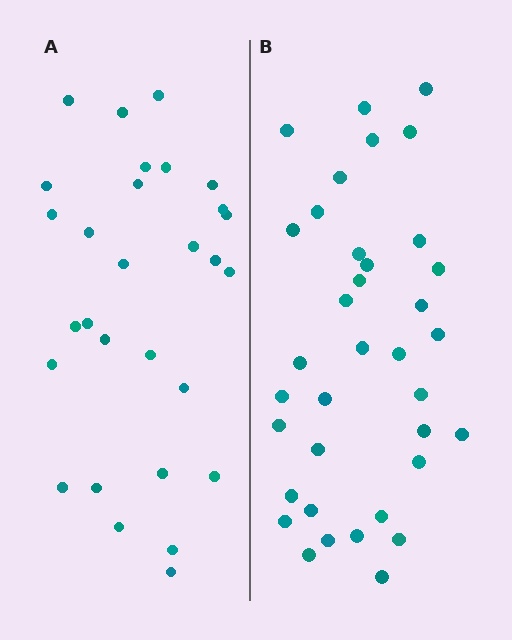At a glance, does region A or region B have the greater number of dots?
Region B (the right region) has more dots.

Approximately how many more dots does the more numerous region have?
Region B has roughly 8 or so more dots than region A.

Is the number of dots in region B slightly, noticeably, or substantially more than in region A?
Region B has only slightly more — the two regions are fairly close. The ratio is roughly 1.2 to 1.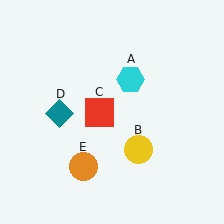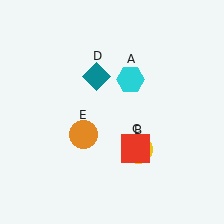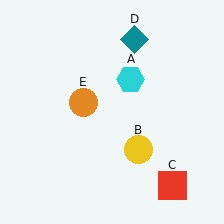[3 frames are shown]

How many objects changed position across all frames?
3 objects changed position: red square (object C), teal diamond (object D), orange circle (object E).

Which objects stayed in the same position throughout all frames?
Cyan hexagon (object A) and yellow circle (object B) remained stationary.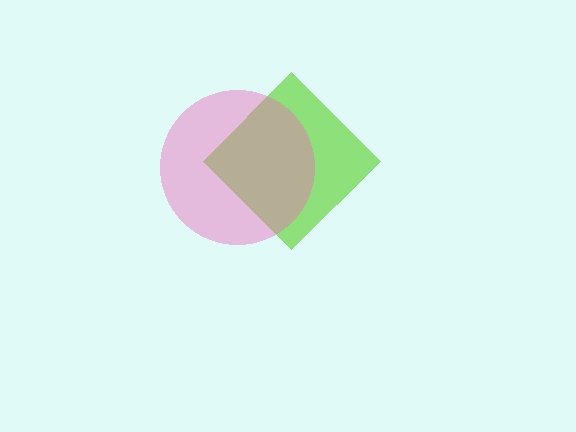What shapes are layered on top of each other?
The layered shapes are: a lime diamond, a pink circle.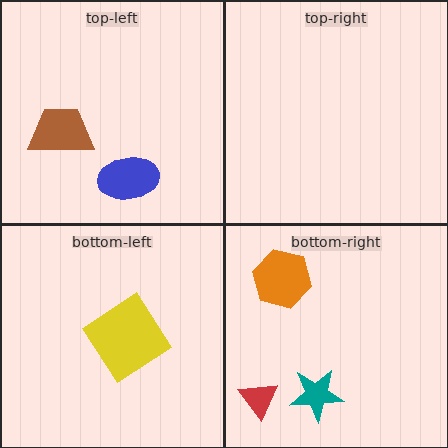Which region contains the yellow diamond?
The bottom-left region.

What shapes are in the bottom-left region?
The yellow diamond.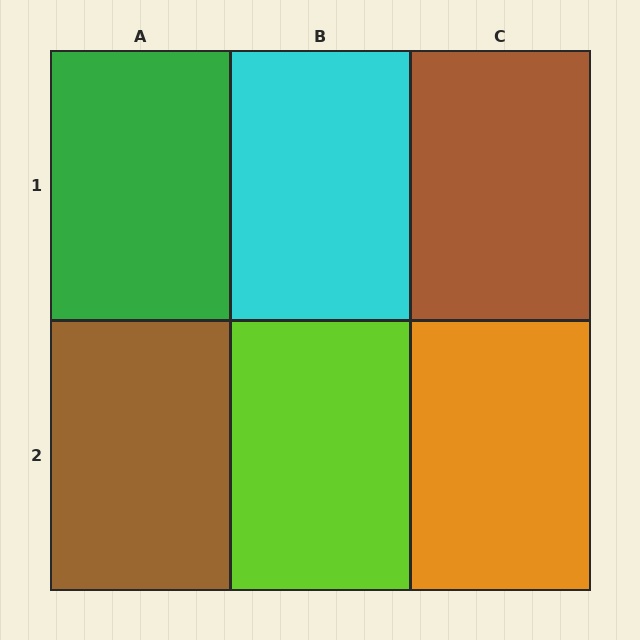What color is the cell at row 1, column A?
Green.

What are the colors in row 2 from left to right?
Brown, lime, orange.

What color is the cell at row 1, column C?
Brown.